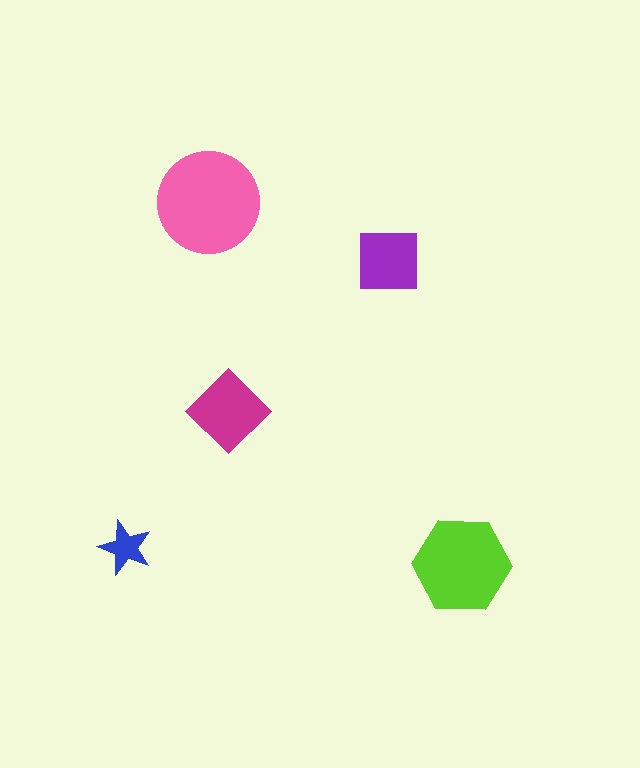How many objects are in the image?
There are 5 objects in the image.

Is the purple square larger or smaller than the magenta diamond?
Smaller.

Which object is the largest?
The pink circle.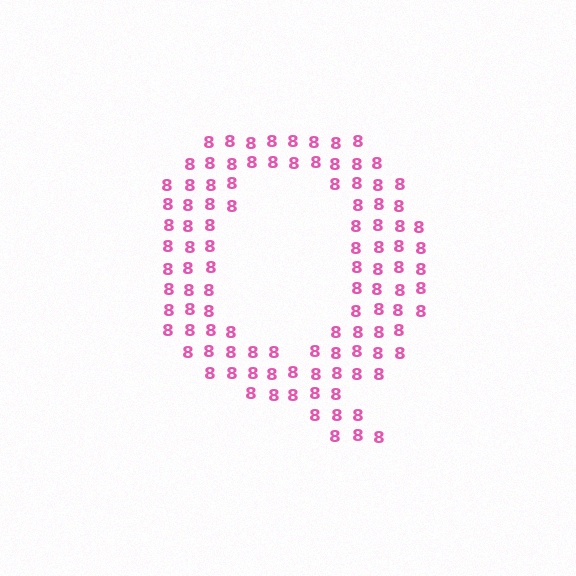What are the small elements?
The small elements are digit 8's.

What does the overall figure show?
The overall figure shows the letter Q.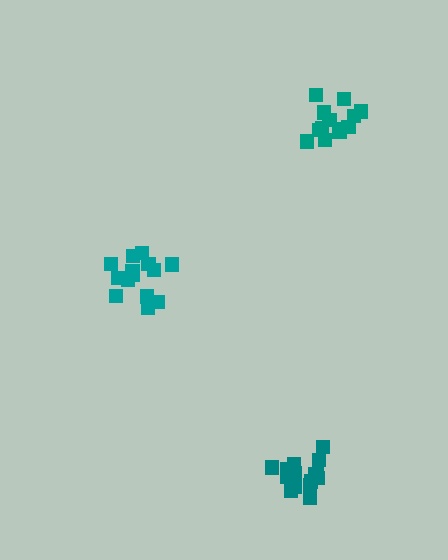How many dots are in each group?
Group 1: 15 dots, Group 2: 13 dots, Group 3: 14 dots (42 total).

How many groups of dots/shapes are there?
There are 3 groups.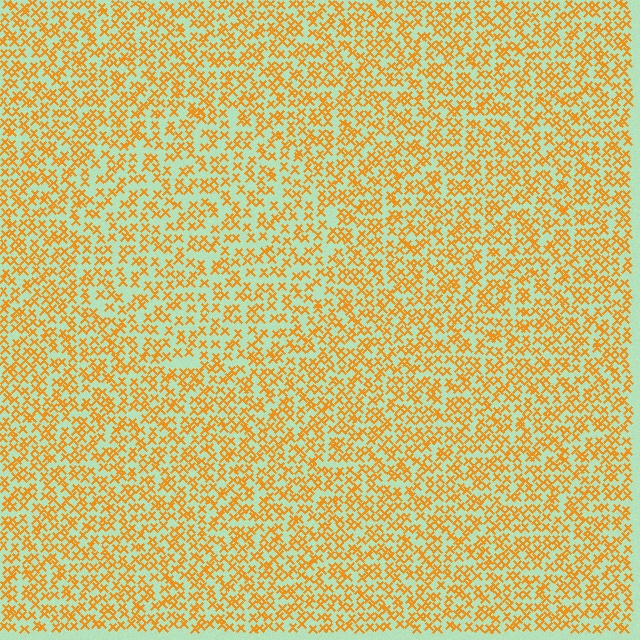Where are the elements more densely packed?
The elements are more densely packed outside the circle boundary.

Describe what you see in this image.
The image contains small orange elements arranged at two different densities. A circle-shaped region is visible where the elements are less densely packed than the surrounding area.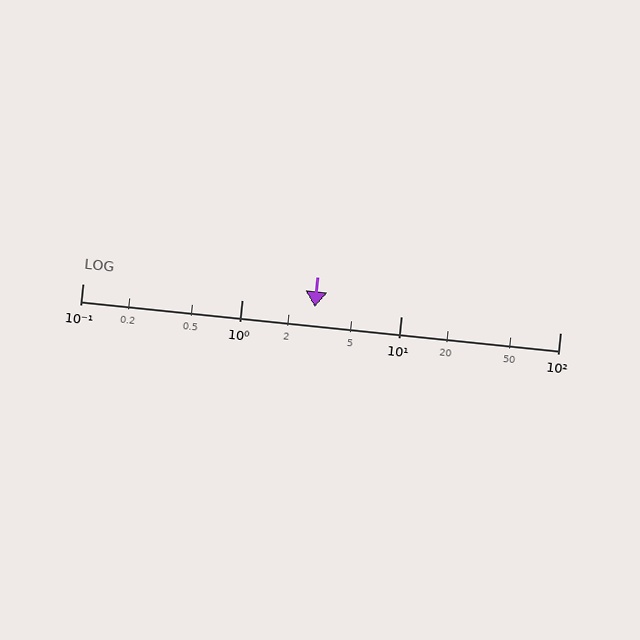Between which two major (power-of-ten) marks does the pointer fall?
The pointer is between 1 and 10.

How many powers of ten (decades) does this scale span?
The scale spans 3 decades, from 0.1 to 100.